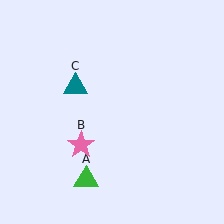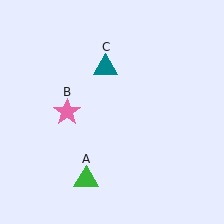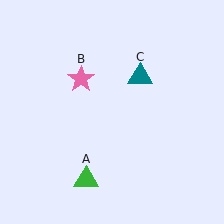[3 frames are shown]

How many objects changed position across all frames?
2 objects changed position: pink star (object B), teal triangle (object C).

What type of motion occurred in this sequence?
The pink star (object B), teal triangle (object C) rotated clockwise around the center of the scene.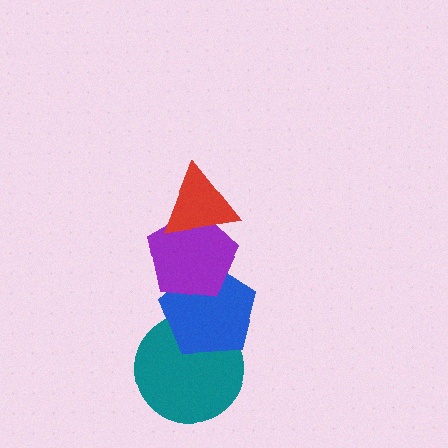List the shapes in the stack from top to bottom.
From top to bottom: the red triangle, the purple pentagon, the blue pentagon, the teal circle.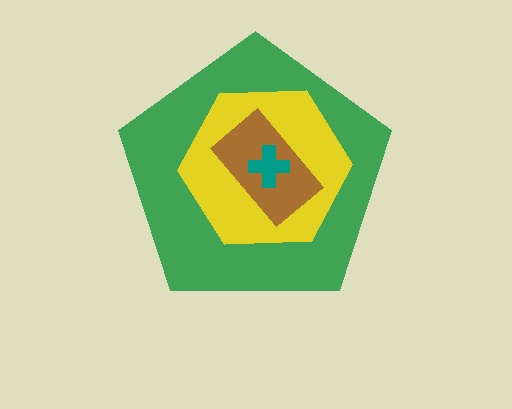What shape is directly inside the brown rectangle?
The teal cross.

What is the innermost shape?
The teal cross.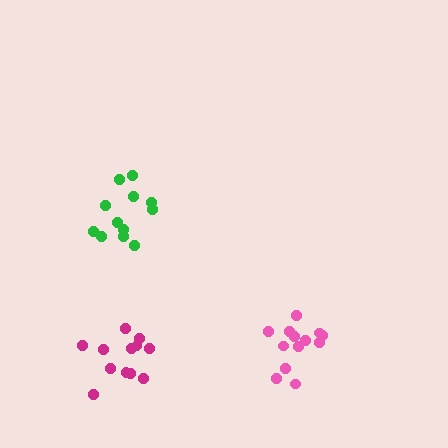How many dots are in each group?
Group 1: 12 dots, Group 2: 12 dots, Group 3: 13 dots (37 total).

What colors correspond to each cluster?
The clusters are colored: magenta, green, pink.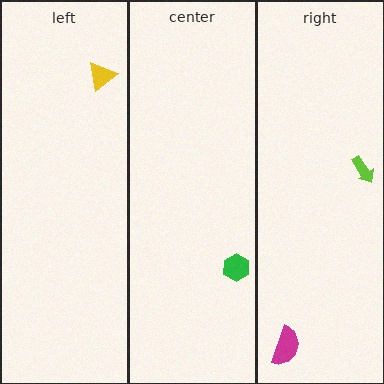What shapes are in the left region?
The yellow triangle.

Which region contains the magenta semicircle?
The right region.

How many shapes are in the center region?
1.